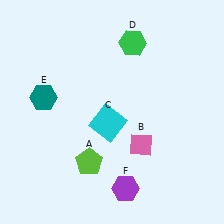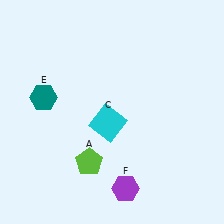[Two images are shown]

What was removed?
The pink diamond (B), the green hexagon (D) were removed in Image 2.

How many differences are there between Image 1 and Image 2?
There are 2 differences between the two images.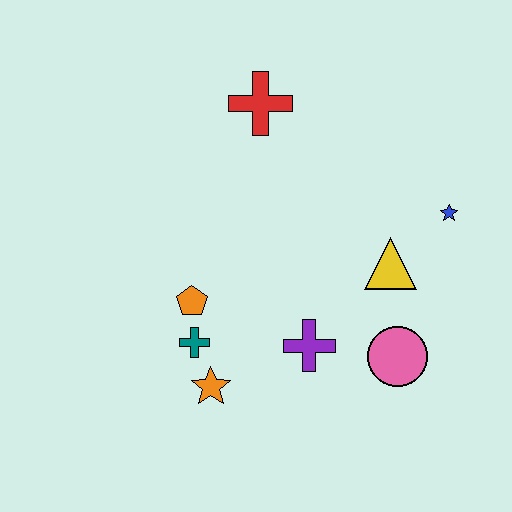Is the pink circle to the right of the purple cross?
Yes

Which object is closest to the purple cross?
The pink circle is closest to the purple cross.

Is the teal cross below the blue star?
Yes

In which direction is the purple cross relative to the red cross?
The purple cross is below the red cross.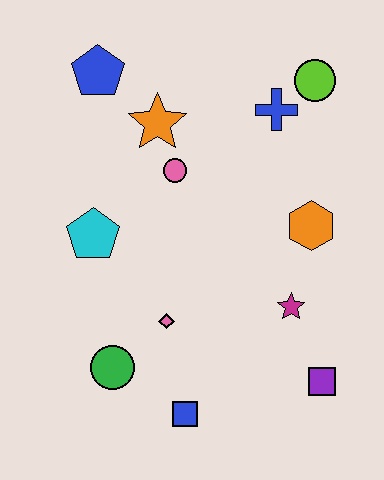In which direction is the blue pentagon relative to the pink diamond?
The blue pentagon is above the pink diamond.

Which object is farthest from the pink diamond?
The lime circle is farthest from the pink diamond.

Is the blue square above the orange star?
No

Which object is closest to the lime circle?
The blue cross is closest to the lime circle.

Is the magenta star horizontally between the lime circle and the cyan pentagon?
Yes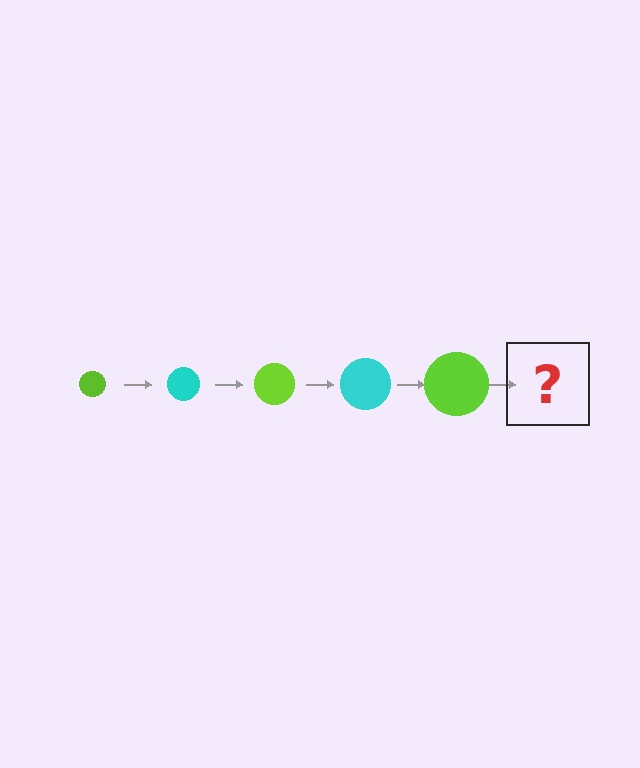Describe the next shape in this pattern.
It should be a cyan circle, larger than the previous one.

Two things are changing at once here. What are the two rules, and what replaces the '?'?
The two rules are that the circle grows larger each step and the color cycles through lime and cyan. The '?' should be a cyan circle, larger than the previous one.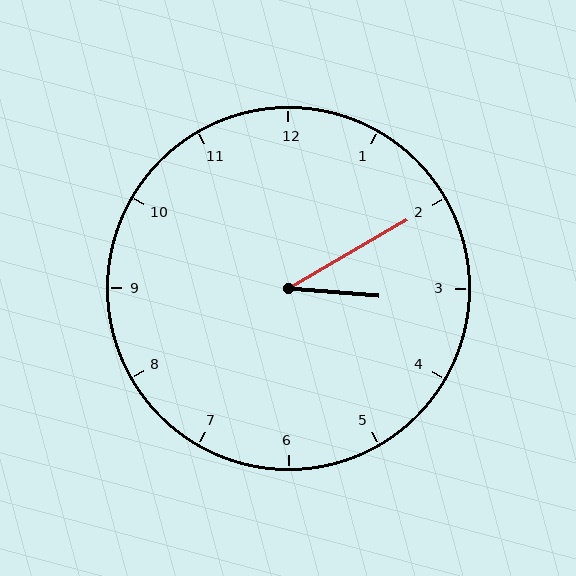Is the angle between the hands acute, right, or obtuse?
It is acute.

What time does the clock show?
3:10.